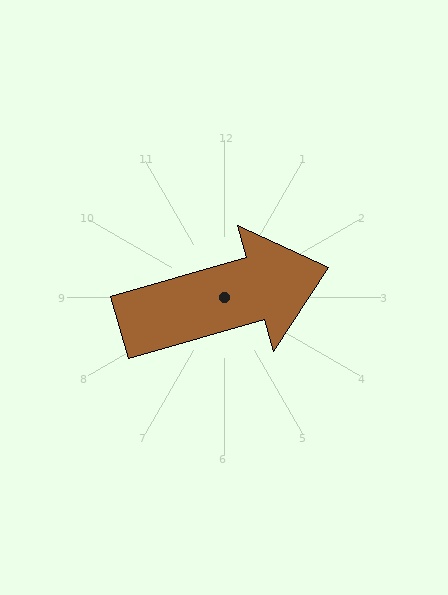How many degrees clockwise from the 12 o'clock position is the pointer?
Approximately 74 degrees.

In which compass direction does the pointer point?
East.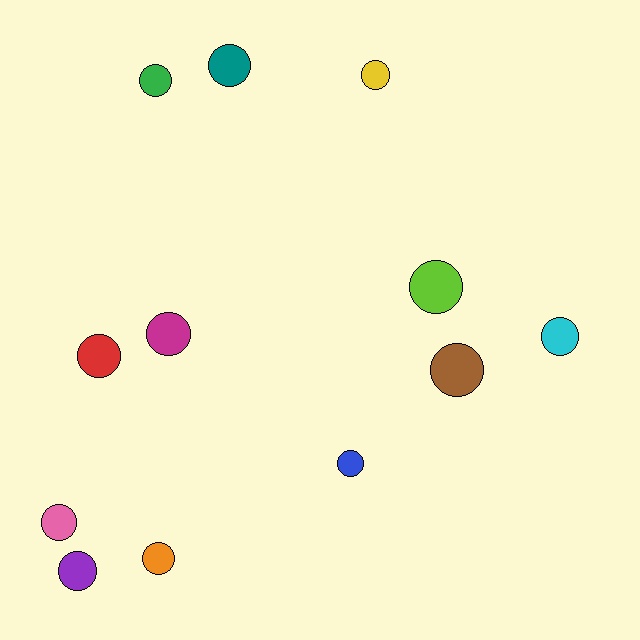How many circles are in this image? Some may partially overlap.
There are 12 circles.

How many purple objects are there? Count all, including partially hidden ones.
There is 1 purple object.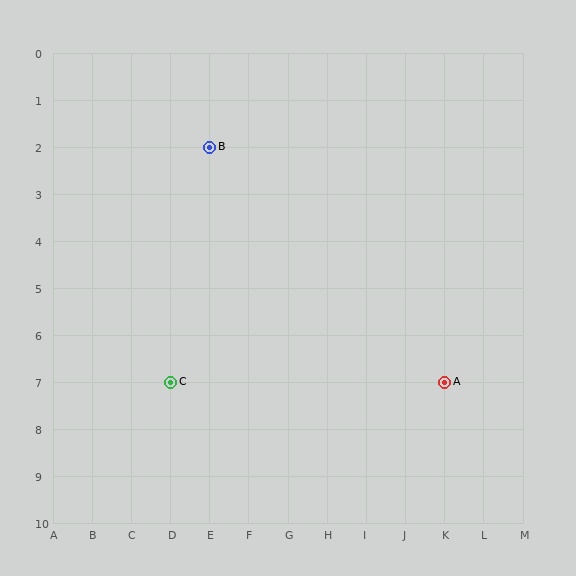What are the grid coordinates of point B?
Point B is at grid coordinates (E, 2).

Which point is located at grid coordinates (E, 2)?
Point B is at (E, 2).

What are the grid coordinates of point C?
Point C is at grid coordinates (D, 7).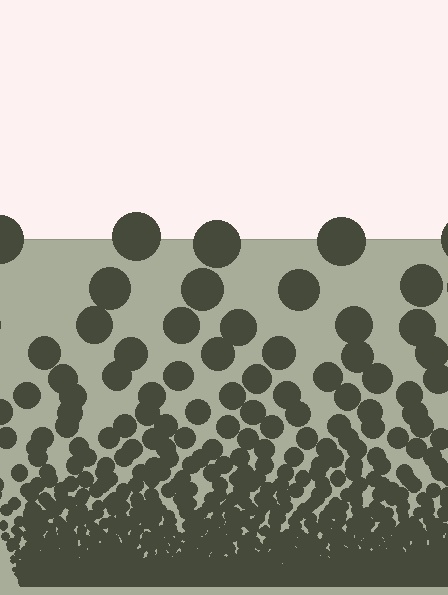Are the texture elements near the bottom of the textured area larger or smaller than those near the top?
Smaller. The gradient is inverted — elements near the bottom are smaller and denser.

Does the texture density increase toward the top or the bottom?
Density increases toward the bottom.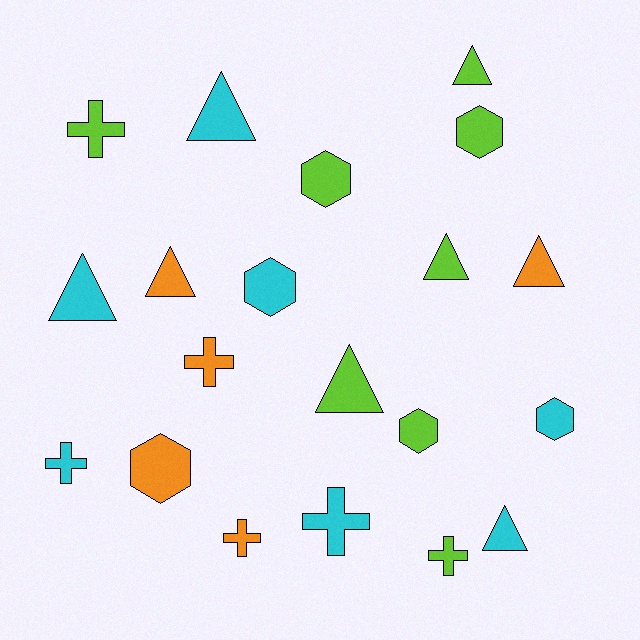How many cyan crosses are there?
There are 2 cyan crosses.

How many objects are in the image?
There are 20 objects.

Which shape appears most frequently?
Triangle, with 8 objects.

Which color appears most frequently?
Lime, with 8 objects.